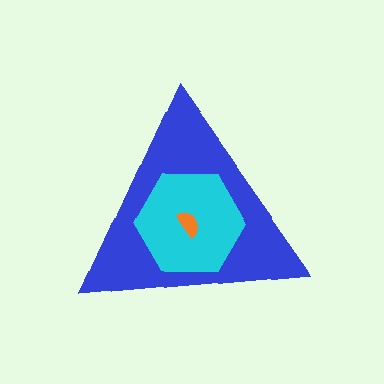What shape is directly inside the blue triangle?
The cyan hexagon.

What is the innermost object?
The orange semicircle.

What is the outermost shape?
The blue triangle.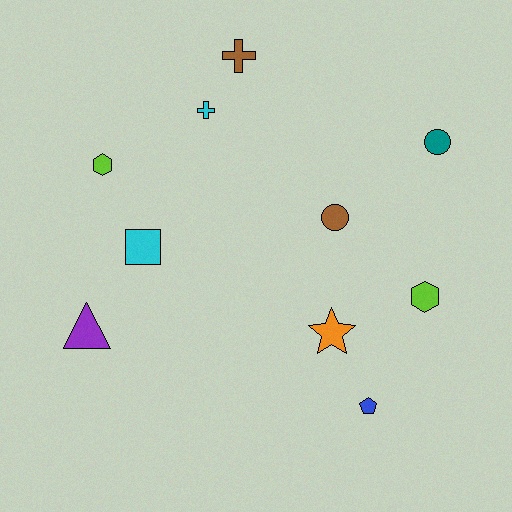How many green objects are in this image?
There are no green objects.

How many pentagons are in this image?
There is 1 pentagon.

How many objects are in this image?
There are 10 objects.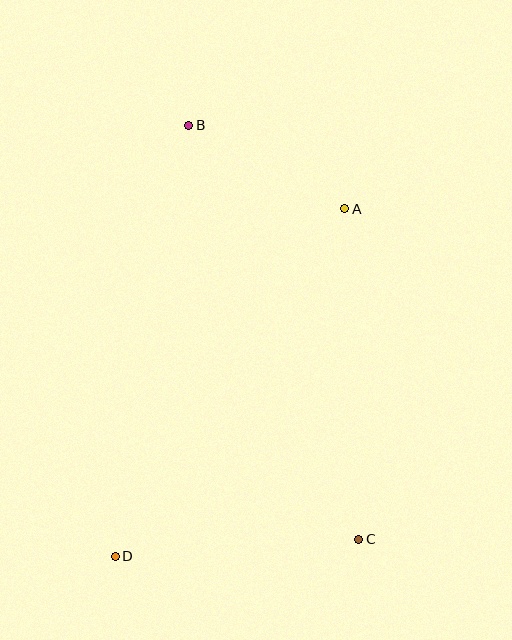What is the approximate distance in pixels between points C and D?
The distance between C and D is approximately 244 pixels.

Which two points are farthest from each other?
Points B and C are farthest from each other.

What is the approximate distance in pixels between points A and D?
The distance between A and D is approximately 416 pixels.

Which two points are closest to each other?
Points A and B are closest to each other.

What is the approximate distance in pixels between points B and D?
The distance between B and D is approximately 437 pixels.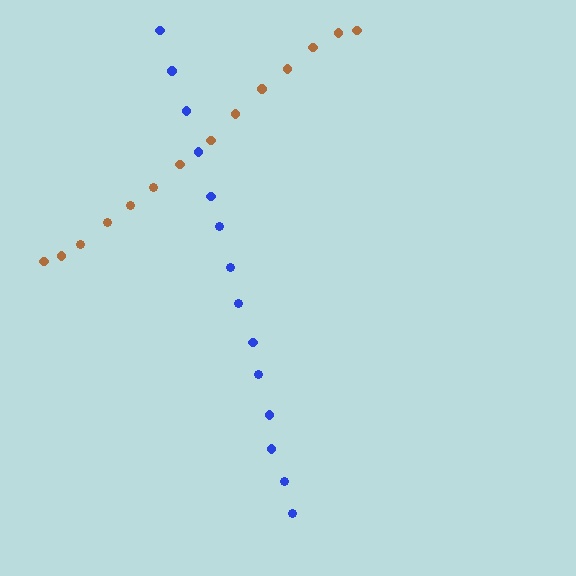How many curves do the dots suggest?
There are 2 distinct paths.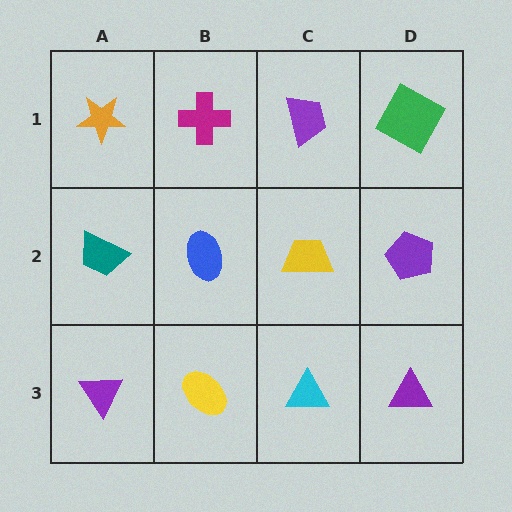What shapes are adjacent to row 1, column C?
A yellow trapezoid (row 2, column C), a magenta cross (row 1, column B), a green square (row 1, column D).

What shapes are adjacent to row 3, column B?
A blue ellipse (row 2, column B), a purple triangle (row 3, column A), a cyan triangle (row 3, column C).